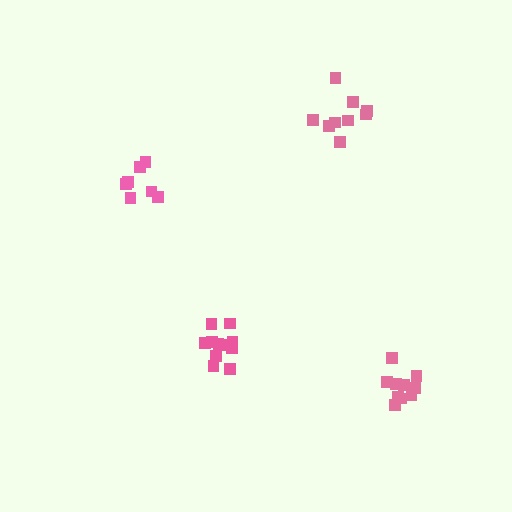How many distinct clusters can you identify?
There are 4 distinct clusters.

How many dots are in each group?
Group 1: 11 dots, Group 2: 9 dots, Group 3: 10 dots, Group 4: 7 dots (37 total).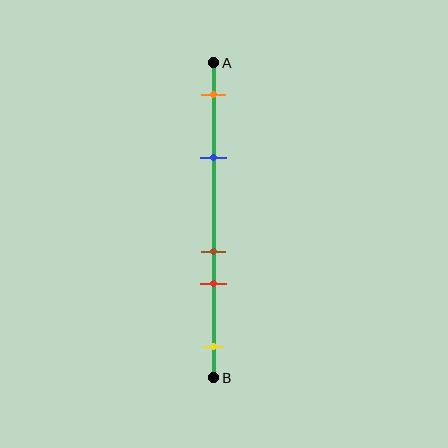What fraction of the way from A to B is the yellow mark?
The yellow mark is approximately 90% (0.9) of the way from A to B.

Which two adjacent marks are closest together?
The brown and red marks are the closest adjacent pair.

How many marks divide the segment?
There are 5 marks dividing the segment.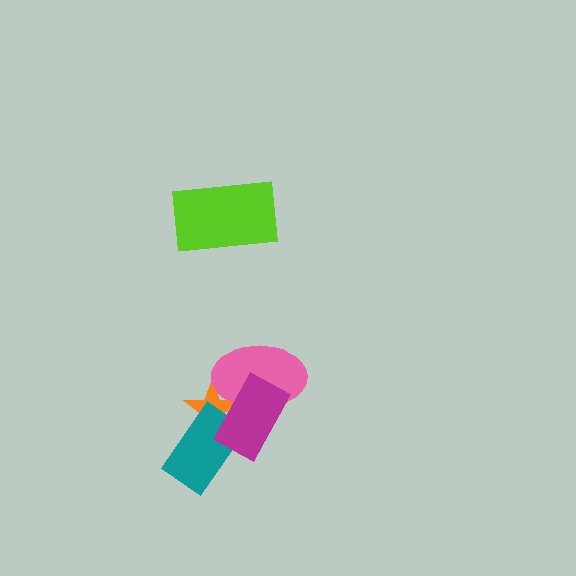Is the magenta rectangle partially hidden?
No, no other shape covers it.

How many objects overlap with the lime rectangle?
0 objects overlap with the lime rectangle.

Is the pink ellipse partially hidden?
Yes, it is partially covered by another shape.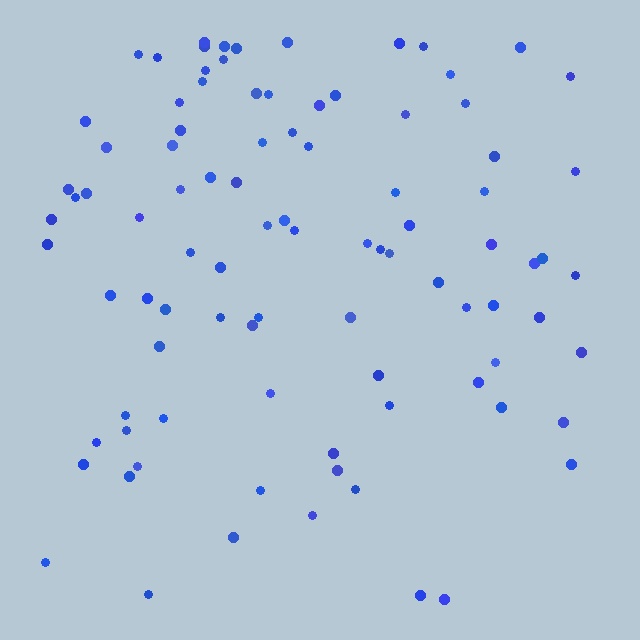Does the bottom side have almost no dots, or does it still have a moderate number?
Still a moderate number, just noticeably fewer than the top.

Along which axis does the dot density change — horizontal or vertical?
Vertical.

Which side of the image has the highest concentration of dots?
The top.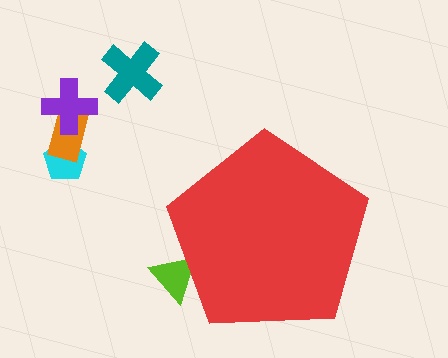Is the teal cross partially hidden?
No, the teal cross is fully visible.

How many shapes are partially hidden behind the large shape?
1 shape is partially hidden.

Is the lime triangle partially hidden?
Yes, the lime triangle is partially hidden behind the red pentagon.